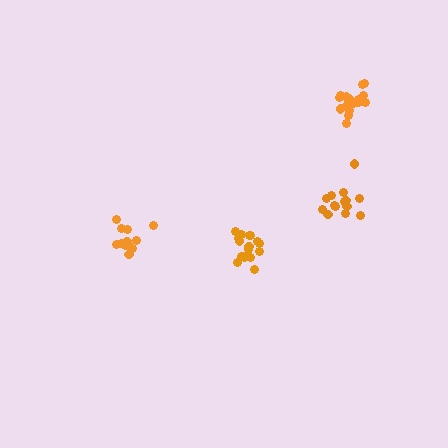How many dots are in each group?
Group 1: 13 dots, Group 2: 16 dots, Group 3: 17 dots, Group 4: 16 dots (62 total).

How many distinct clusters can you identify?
There are 4 distinct clusters.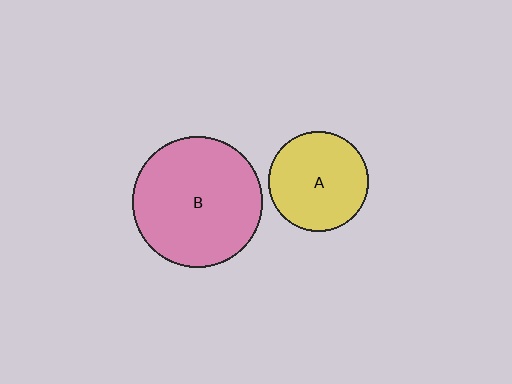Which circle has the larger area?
Circle B (pink).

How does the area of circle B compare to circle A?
Approximately 1.7 times.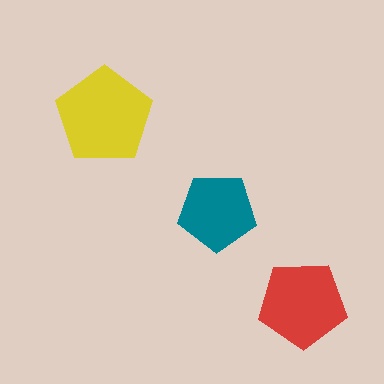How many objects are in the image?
There are 3 objects in the image.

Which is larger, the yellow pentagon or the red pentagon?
The yellow one.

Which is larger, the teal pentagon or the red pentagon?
The red one.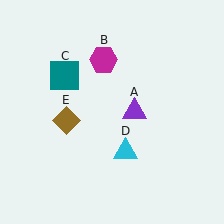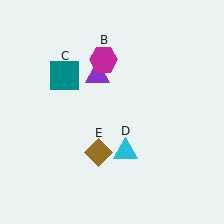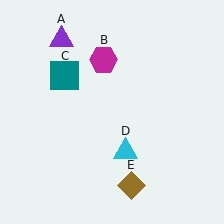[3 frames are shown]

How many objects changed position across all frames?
2 objects changed position: purple triangle (object A), brown diamond (object E).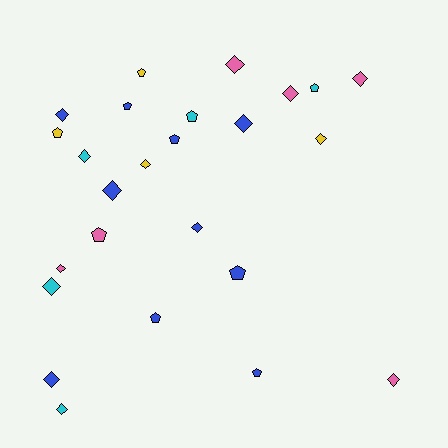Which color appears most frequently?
Blue, with 10 objects.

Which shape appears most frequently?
Diamond, with 15 objects.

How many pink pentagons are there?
There is 1 pink pentagon.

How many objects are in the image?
There are 25 objects.